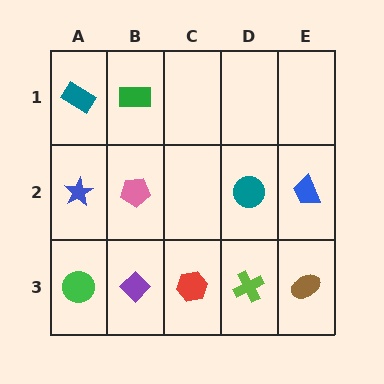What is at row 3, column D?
A lime cross.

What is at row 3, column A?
A green circle.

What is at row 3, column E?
A brown ellipse.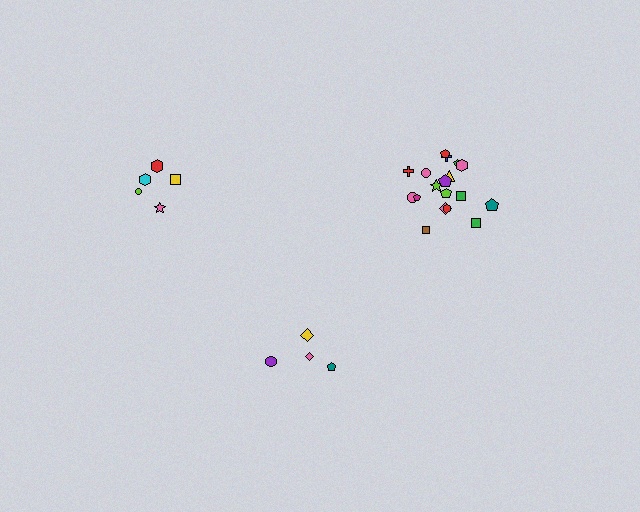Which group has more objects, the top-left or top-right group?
The top-right group.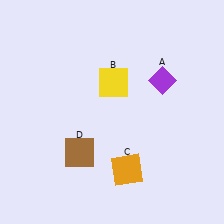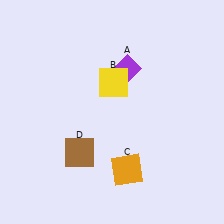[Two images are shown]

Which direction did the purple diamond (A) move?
The purple diamond (A) moved left.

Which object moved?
The purple diamond (A) moved left.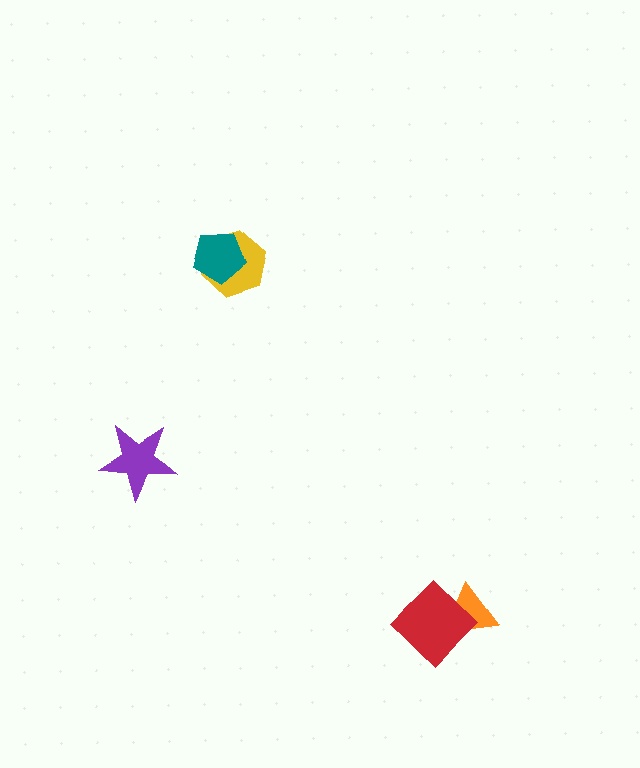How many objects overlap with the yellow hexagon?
1 object overlaps with the yellow hexagon.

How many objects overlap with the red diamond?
1 object overlaps with the red diamond.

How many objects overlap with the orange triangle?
1 object overlaps with the orange triangle.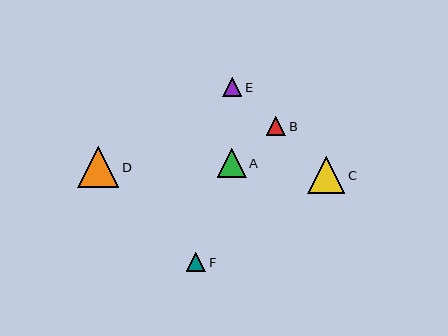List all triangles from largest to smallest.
From largest to smallest: D, C, A, F, B, E.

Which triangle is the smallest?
Triangle E is the smallest with a size of approximately 19 pixels.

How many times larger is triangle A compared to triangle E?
Triangle A is approximately 1.5 times the size of triangle E.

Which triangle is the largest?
Triangle D is the largest with a size of approximately 42 pixels.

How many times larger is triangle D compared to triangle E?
Triangle D is approximately 2.2 times the size of triangle E.